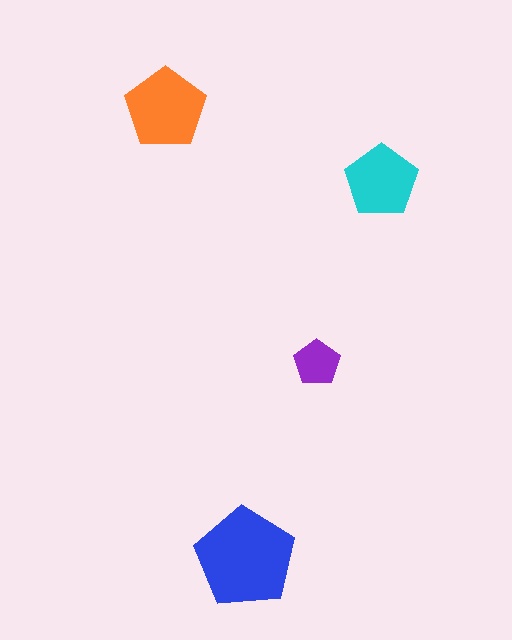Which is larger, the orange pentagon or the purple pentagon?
The orange one.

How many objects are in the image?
There are 4 objects in the image.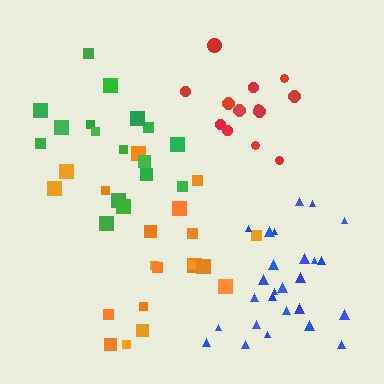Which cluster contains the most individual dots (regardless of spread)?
Blue (26).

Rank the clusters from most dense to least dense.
red, blue, orange, green.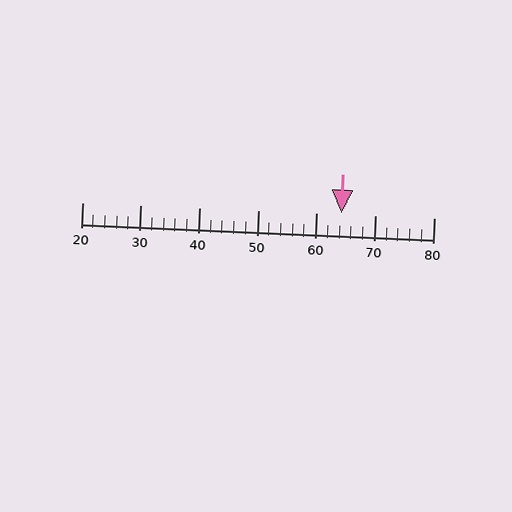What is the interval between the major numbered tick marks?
The major tick marks are spaced 10 units apart.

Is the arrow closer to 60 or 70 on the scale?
The arrow is closer to 60.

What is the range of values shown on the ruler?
The ruler shows values from 20 to 80.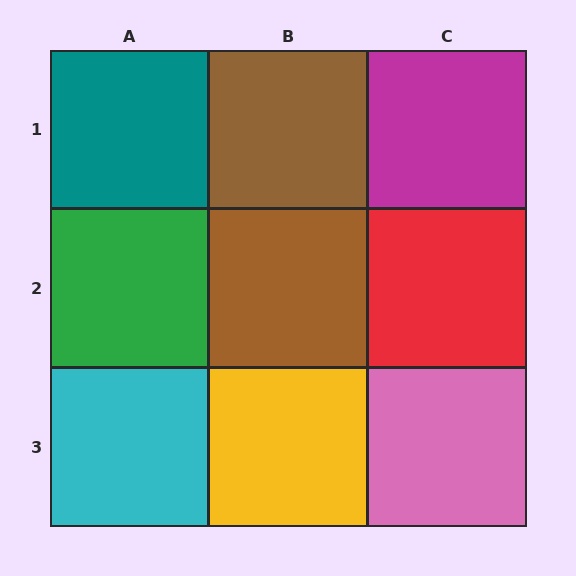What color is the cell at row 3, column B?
Yellow.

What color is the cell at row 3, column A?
Cyan.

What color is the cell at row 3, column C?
Pink.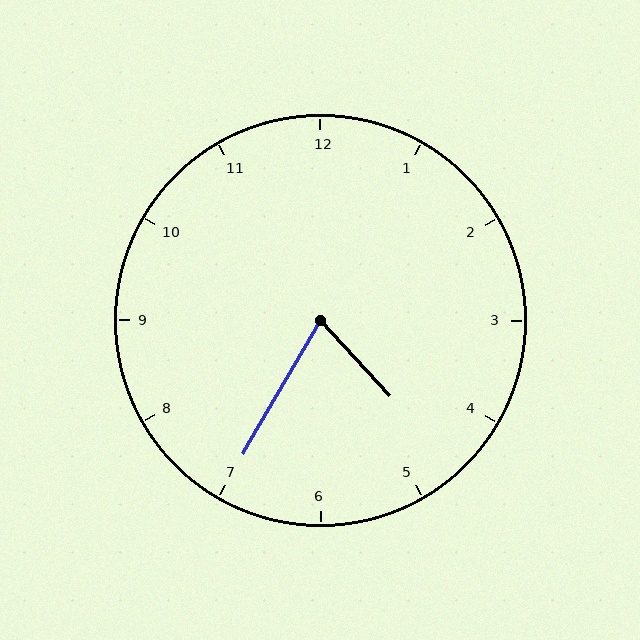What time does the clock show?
4:35.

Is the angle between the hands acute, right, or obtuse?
It is acute.